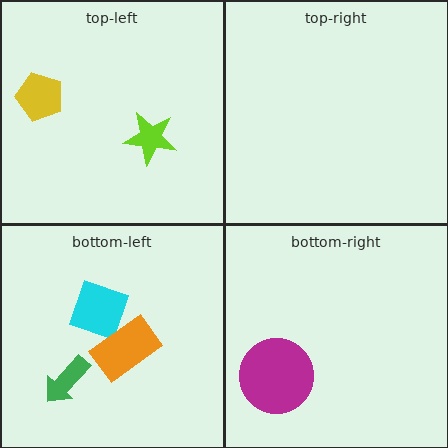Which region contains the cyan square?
The bottom-left region.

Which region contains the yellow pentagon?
The top-left region.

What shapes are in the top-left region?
The lime star, the yellow pentagon.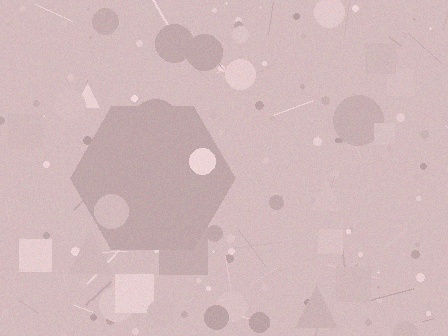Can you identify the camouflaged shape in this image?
The camouflaged shape is a hexagon.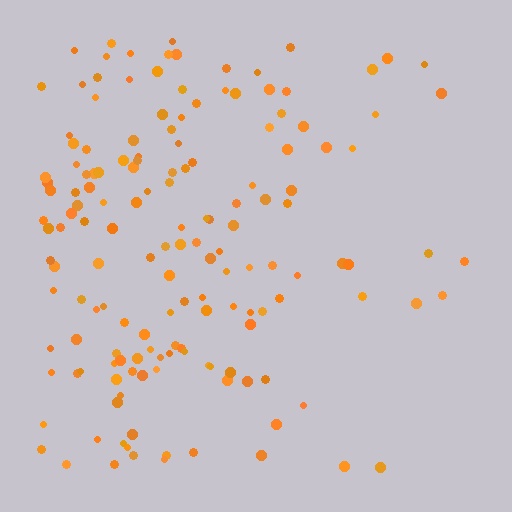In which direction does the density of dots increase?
From right to left, with the left side densest.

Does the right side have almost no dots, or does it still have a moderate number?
Still a moderate number, just noticeably fewer than the left.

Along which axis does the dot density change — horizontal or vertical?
Horizontal.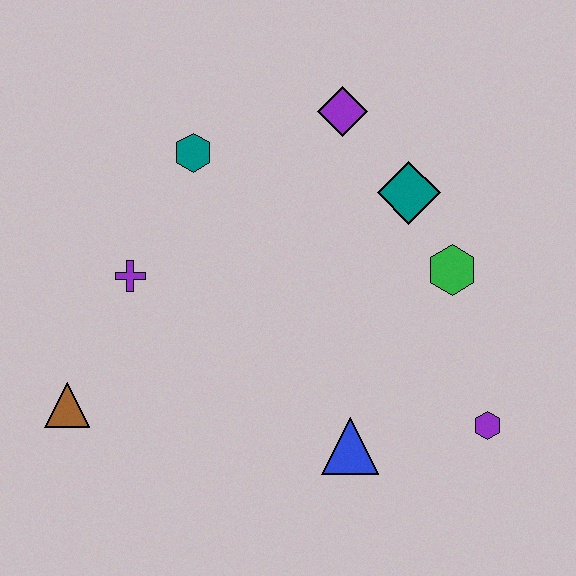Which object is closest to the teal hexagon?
The purple cross is closest to the teal hexagon.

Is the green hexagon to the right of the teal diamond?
Yes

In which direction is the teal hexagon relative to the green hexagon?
The teal hexagon is to the left of the green hexagon.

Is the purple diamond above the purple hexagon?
Yes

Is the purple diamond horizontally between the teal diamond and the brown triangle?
Yes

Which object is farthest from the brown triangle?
The purple hexagon is farthest from the brown triangle.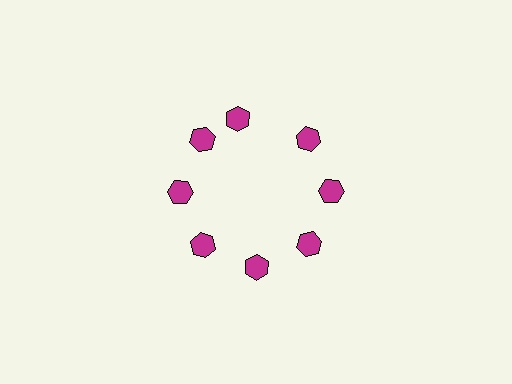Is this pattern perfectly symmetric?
No. The 8 magenta hexagons are arranged in a ring, but one element near the 12 o'clock position is rotated out of alignment along the ring, breaking the 8-fold rotational symmetry.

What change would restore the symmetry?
The symmetry would be restored by rotating it back into even spacing with its neighbors so that all 8 hexagons sit at equal angles and equal distance from the center.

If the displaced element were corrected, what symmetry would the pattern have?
It would have 8-fold rotational symmetry — the pattern would map onto itself every 45 degrees.